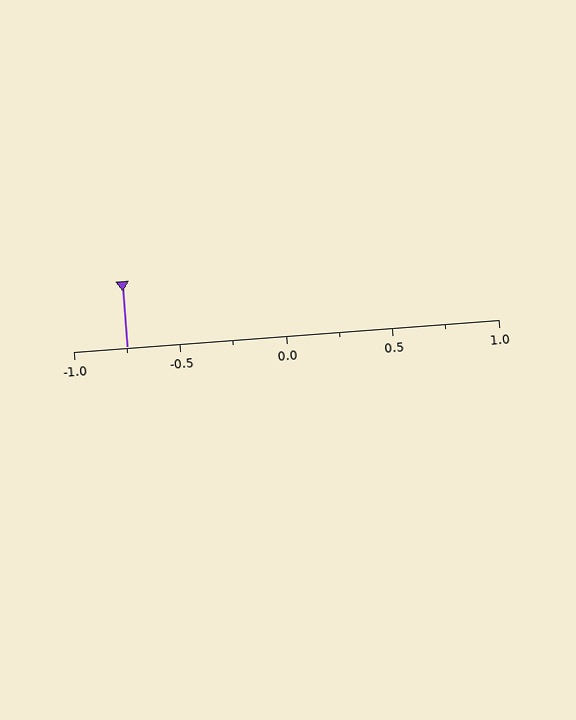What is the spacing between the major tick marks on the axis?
The major ticks are spaced 0.5 apart.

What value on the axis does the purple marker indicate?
The marker indicates approximately -0.75.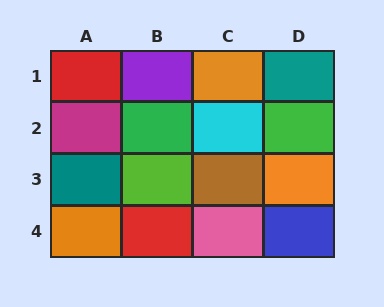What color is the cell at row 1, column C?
Orange.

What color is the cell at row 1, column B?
Purple.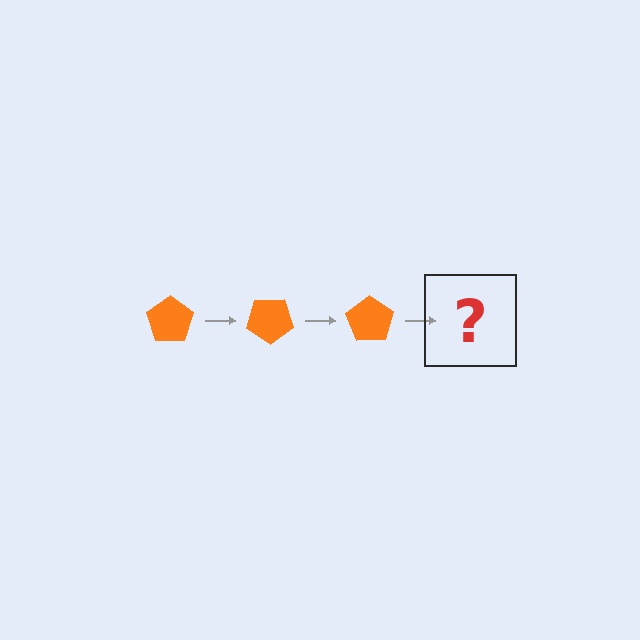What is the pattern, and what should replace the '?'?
The pattern is that the pentagon rotates 35 degrees each step. The '?' should be an orange pentagon rotated 105 degrees.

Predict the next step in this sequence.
The next step is an orange pentagon rotated 105 degrees.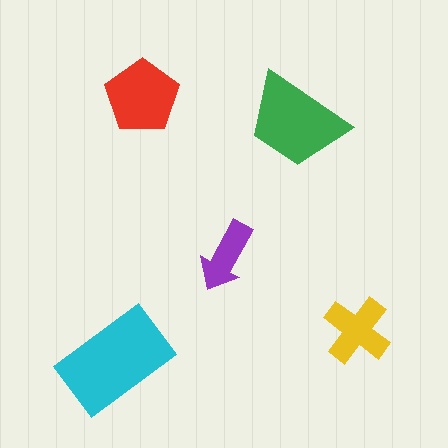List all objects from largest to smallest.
The cyan rectangle, the green trapezoid, the red pentagon, the yellow cross, the purple arrow.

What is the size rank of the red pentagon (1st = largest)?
3rd.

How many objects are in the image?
There are 5 objects in the image.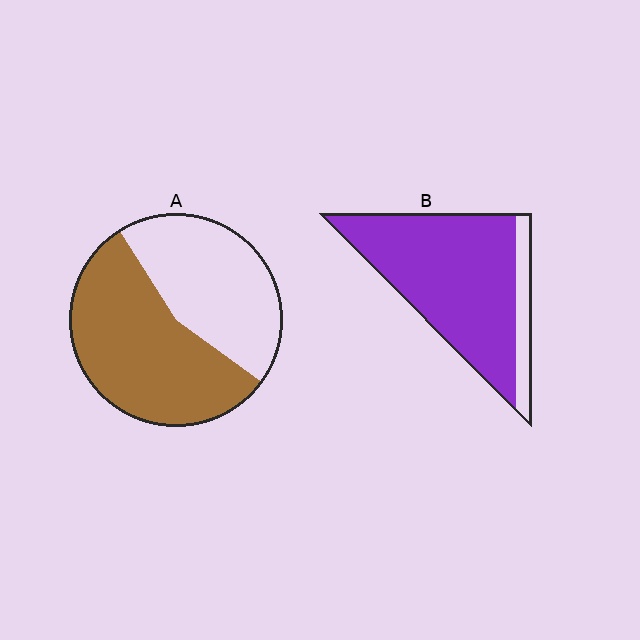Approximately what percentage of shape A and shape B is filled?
A is approximately 55% and B is approximately 85%.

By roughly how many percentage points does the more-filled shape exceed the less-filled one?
By roughly 30 percentage points (B over A).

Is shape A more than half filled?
Yes.